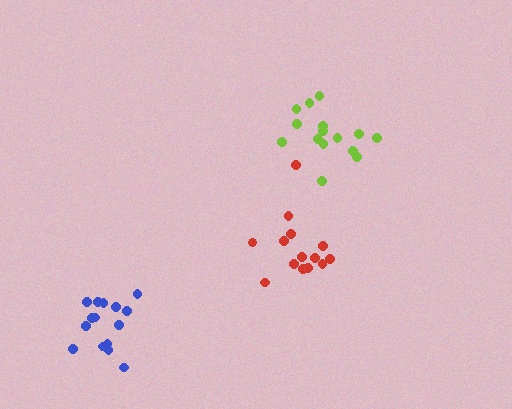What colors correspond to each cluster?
The clusters are colored: red, lime, blue.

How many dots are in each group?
Group 1: 14 dots, Group 2: 16 dots, Group 3: 15 dots (45 total).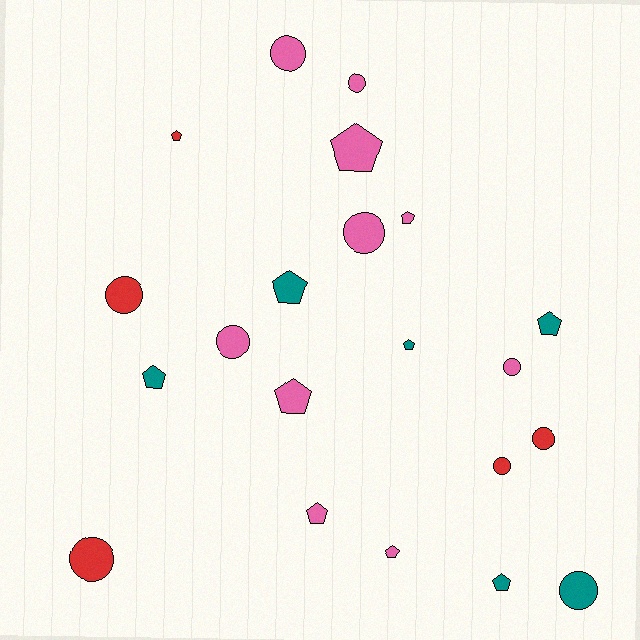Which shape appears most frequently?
Pentagon, with 11 objects.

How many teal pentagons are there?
There are 5 teal pentagons.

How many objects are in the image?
There are 21 objects.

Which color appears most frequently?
Pink, with 10 objects.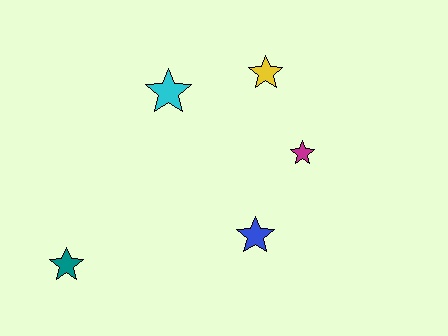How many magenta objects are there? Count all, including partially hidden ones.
There is 1 magenta object.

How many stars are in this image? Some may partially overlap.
There are 5 stars.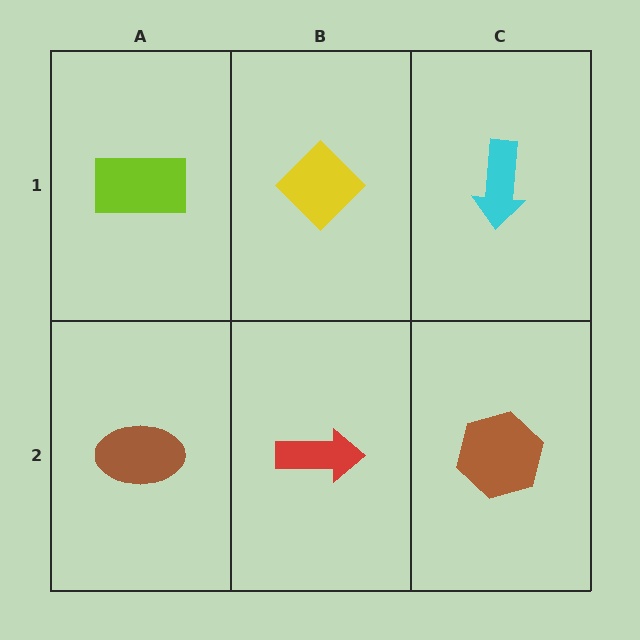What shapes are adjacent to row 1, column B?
A red arrow (row 2, column B), a lime rectangle (row 1, column A), a cyan arrow (row 1, column C).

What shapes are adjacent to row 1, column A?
A brown ellipse (row 2, column A), a yellow diamond (row 1, column B).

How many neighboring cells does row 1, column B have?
3.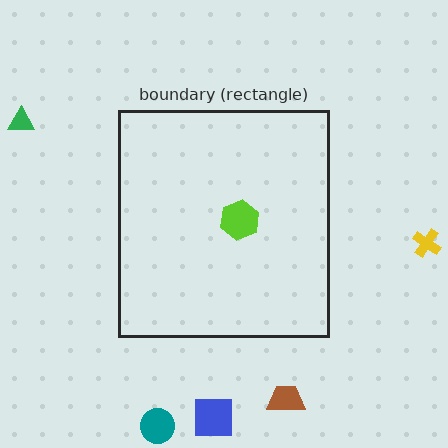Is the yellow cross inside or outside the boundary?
Outside.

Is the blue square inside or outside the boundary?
Outside.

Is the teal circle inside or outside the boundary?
Outside.